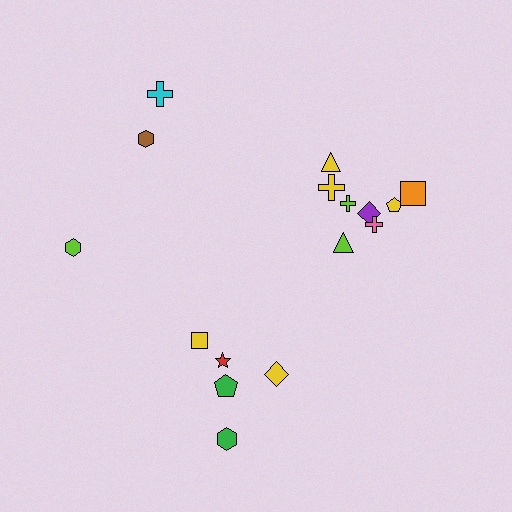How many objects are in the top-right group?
There are 8 objects.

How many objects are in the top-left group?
There are 3 objects.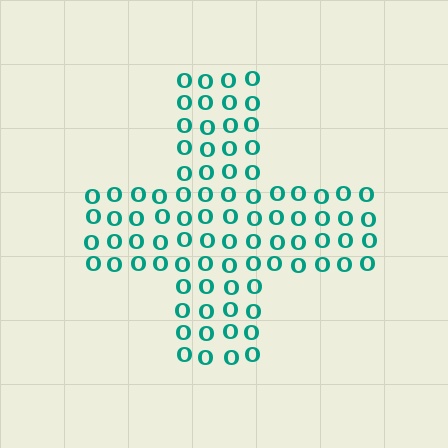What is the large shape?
The large shape is a cross.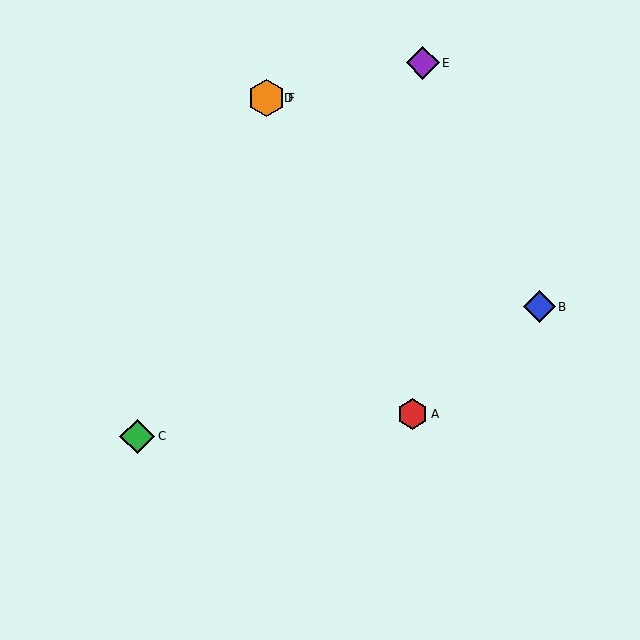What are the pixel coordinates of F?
Object F is at (267, 98).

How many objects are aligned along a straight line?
3 objects (A, D, F) are aligned along a straight line.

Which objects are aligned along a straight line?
Objects A, D, F are aligned along a straight line.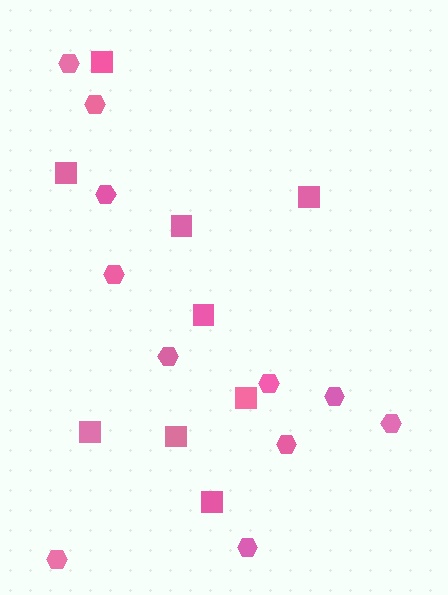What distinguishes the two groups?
There are 2 groups: one group of squares (9) and one group of hexagons (11).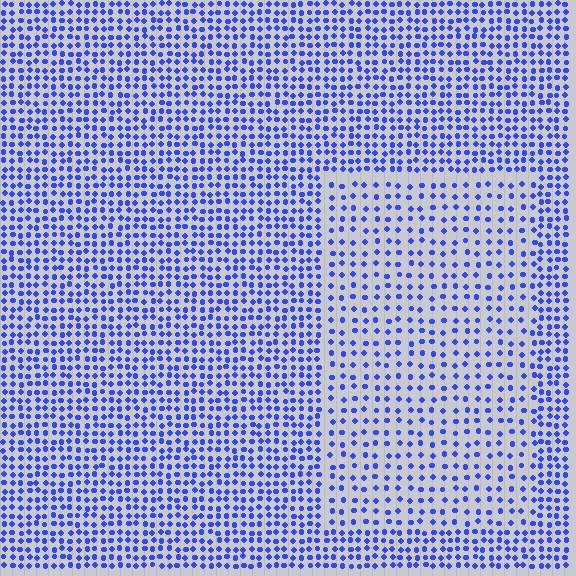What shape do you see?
I see a rectangle.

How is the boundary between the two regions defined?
The boundary is defined by a change in element density (approximately 1.9x ratio). All elements are the same color, size, and shape.